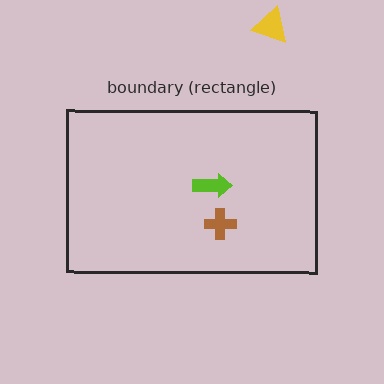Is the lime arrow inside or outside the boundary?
Inside.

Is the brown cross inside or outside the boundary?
Inside.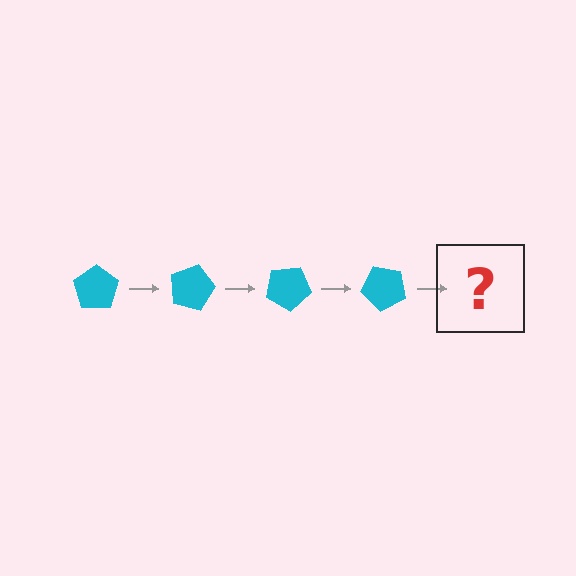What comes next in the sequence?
The next element should be a cyan pentagon rotated 60 degrees.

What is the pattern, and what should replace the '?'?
The pattern is that the pentagon rotates 15 degrees each step. The '?' should be a cyan pentagon rotated 60 degrees.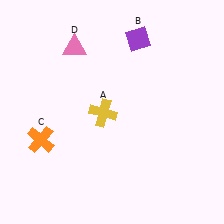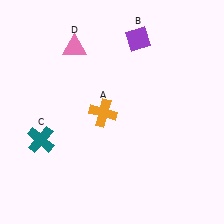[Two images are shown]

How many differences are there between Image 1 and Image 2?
There are 2 differences between the two images.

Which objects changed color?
A changed from yellow to orange. C changed from orange to teal.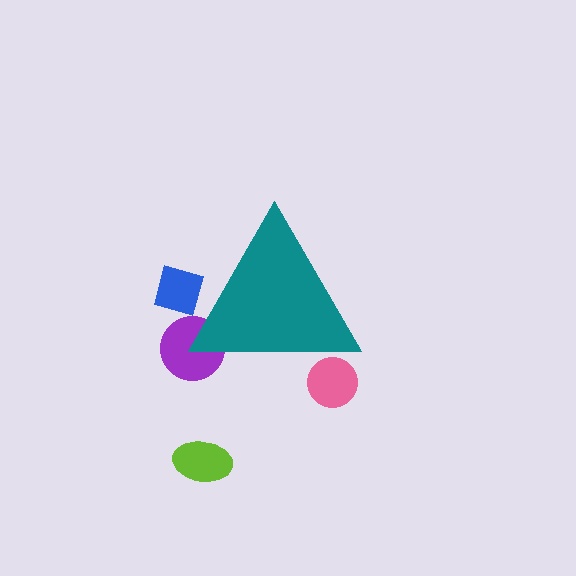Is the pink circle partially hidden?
Yes, the pink circle is partially hidden behind the teal triangle.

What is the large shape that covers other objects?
A teal triangle.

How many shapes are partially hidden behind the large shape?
3 shapes are partially hidden.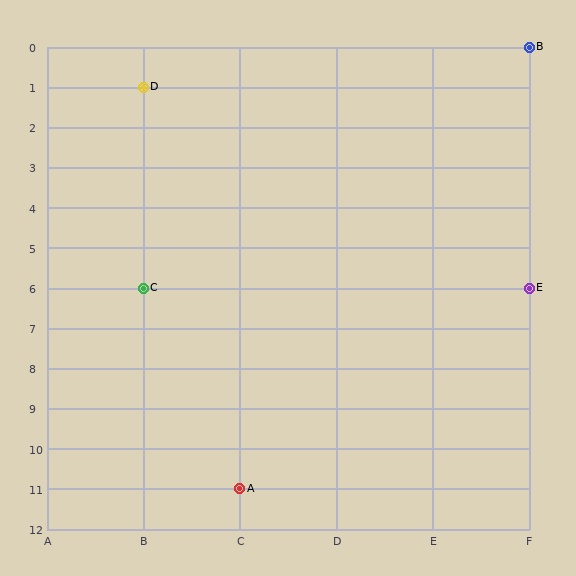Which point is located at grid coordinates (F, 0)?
Point B is at (F, 0).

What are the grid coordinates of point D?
Point D is at grid coordinates (B, 1).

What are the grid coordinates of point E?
Point E is at grid coordinates (F, 6).